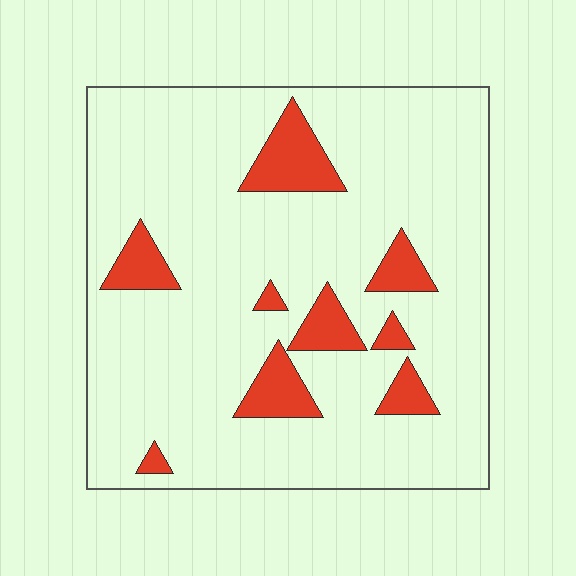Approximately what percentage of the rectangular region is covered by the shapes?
Approximately 15%.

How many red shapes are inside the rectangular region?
9.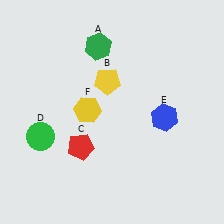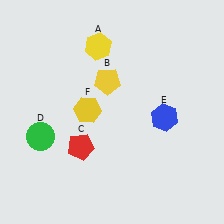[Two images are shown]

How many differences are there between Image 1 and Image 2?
There is 1 difference between the two images.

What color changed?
The hexagon (A) changed from green in Image 1 to yellow in Image 2.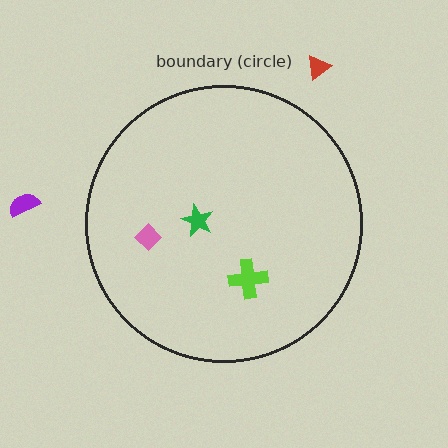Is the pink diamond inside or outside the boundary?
Inside.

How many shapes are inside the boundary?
3 inside, 2 outside.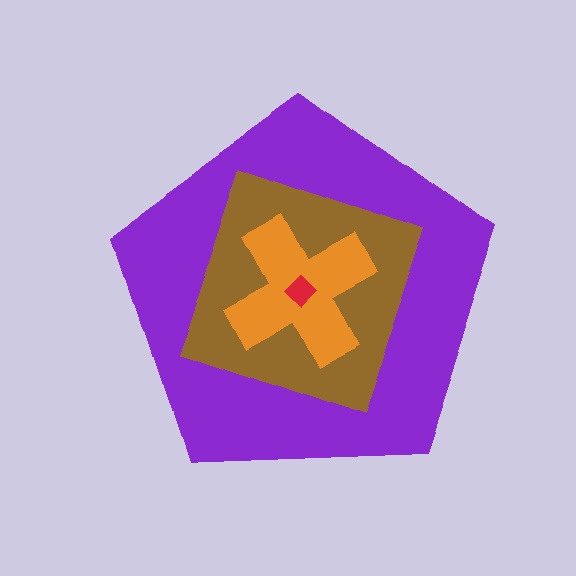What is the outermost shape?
The purple pentagon.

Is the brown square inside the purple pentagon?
Yes.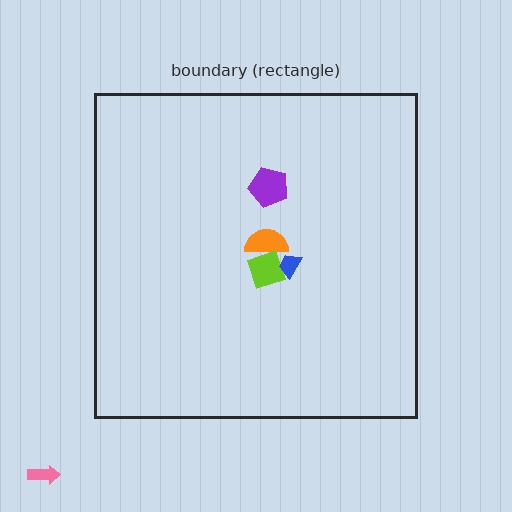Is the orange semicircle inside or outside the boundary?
Inside.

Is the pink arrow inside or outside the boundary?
Outside.